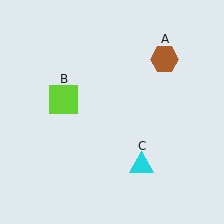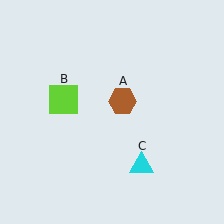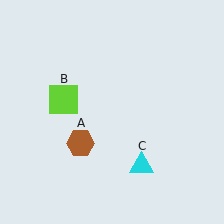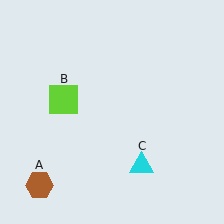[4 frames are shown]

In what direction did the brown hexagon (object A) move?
The brown hexagon (object A) moved down and to the left.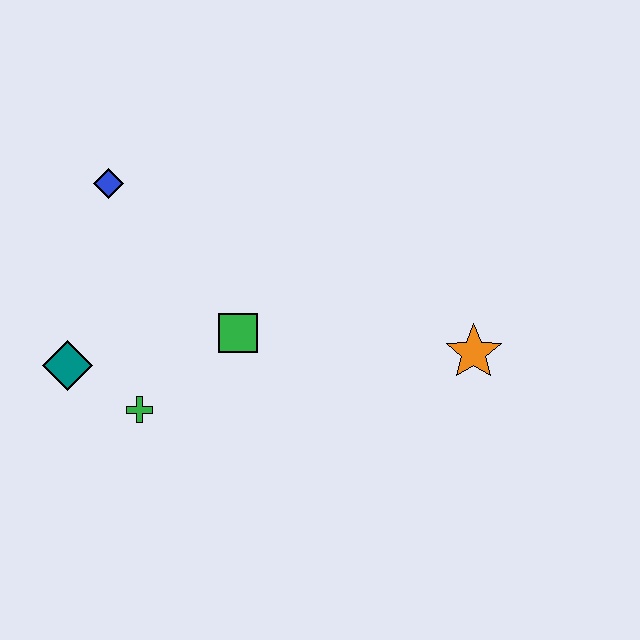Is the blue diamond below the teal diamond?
No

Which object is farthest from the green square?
The orange star is farthest from the green square.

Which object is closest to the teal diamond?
The green cross is closest to the teal diamond.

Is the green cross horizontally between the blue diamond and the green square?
Yes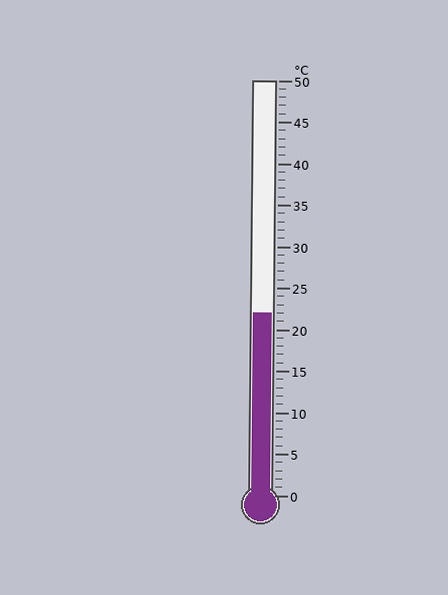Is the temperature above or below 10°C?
The temperature is above 10°C.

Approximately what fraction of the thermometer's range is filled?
The thermometer is filled to approximately 45% of its range.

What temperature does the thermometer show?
The thermometer shows approximately 22°C.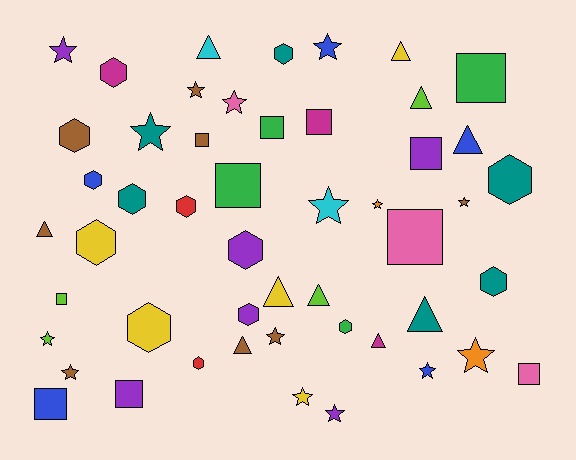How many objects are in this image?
There are 50 objects.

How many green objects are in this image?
There are 4 green objects.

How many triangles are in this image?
There are 10 triangles.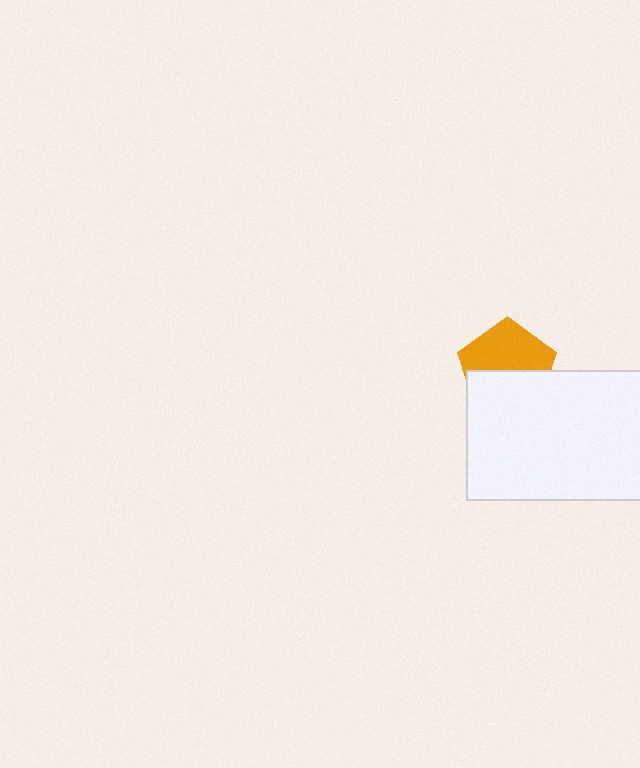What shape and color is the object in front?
The object in front is a white rectangle.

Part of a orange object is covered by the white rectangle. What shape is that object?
It is a pentagon.